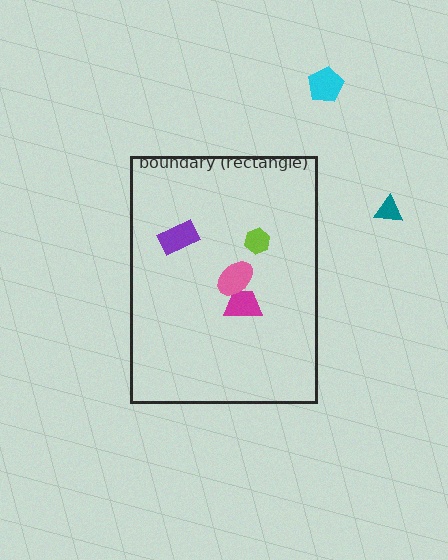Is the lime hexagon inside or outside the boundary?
Inside.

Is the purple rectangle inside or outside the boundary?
Inside.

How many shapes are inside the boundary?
4 inside, 2 outside.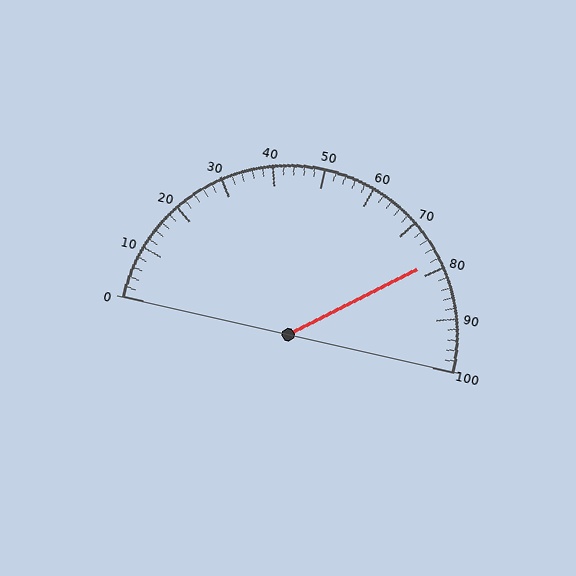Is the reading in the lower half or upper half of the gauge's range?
The reading is in the upper half of the range (0 to 100).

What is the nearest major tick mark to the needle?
The nearest major tick mark is 80.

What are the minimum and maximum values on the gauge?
The gauge ranges from 0 to 100.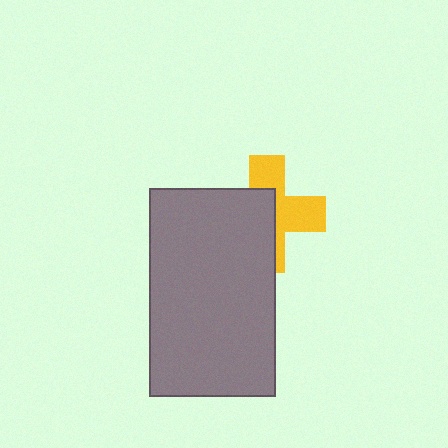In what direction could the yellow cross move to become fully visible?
The yellow cross could move right. That would shift it out from behind the gray rectangle entirely.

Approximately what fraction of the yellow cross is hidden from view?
Roughly 52% of the yellow cross is hidden behind the gray rectangle.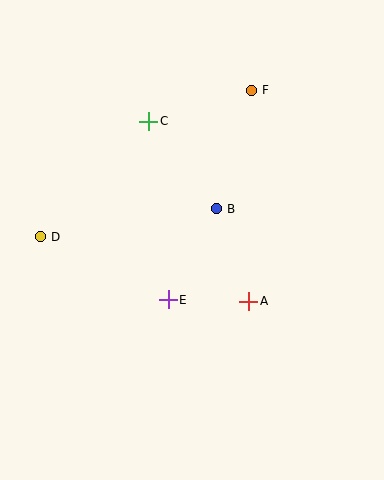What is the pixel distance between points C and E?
The distance between C and E is 180 pixels.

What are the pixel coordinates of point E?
Point E is at (168, 300).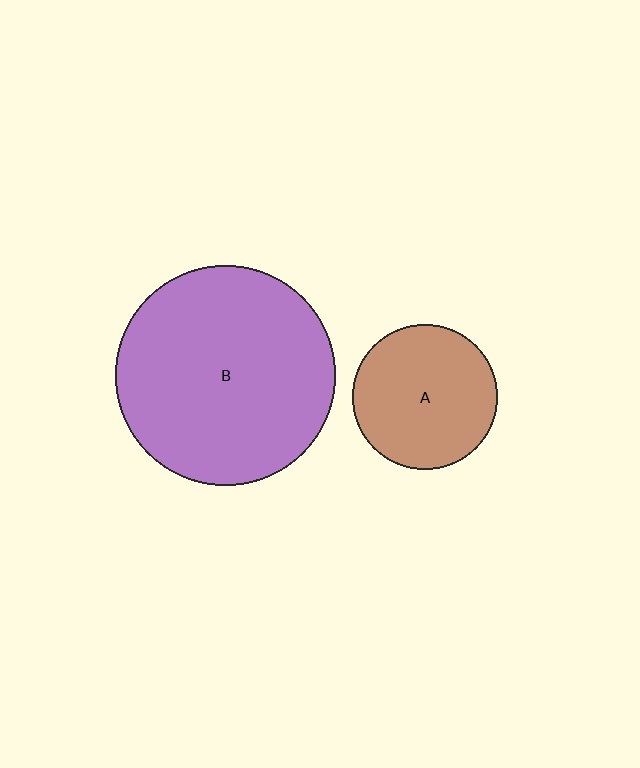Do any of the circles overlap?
No, none of the circles overlap.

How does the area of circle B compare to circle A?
Approximately 2.3 times.